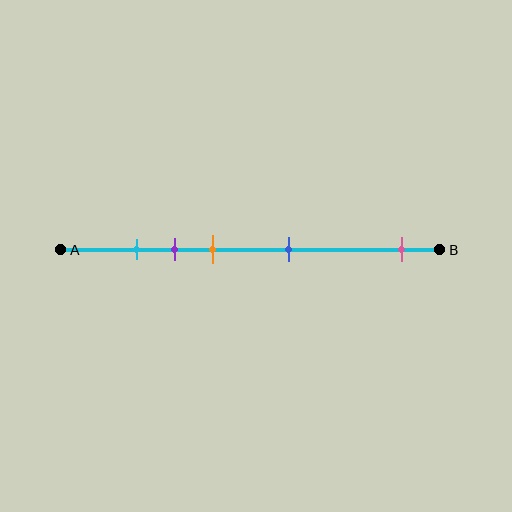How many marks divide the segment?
There are 5 marks dividing the segment.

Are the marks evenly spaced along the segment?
No, the marks are not evenly spaced.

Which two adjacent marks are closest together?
The cyan and purple marks are the closest adjacent pair.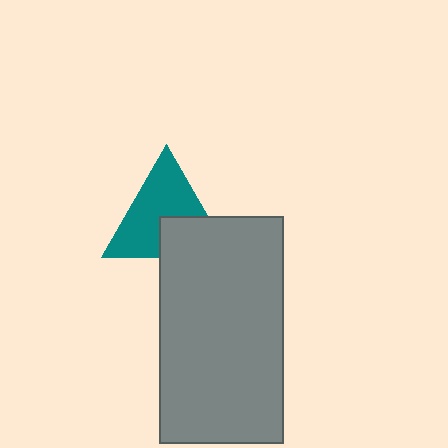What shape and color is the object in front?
The object in front is a gray rectangle.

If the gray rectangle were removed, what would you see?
You would see the complete teal triangle.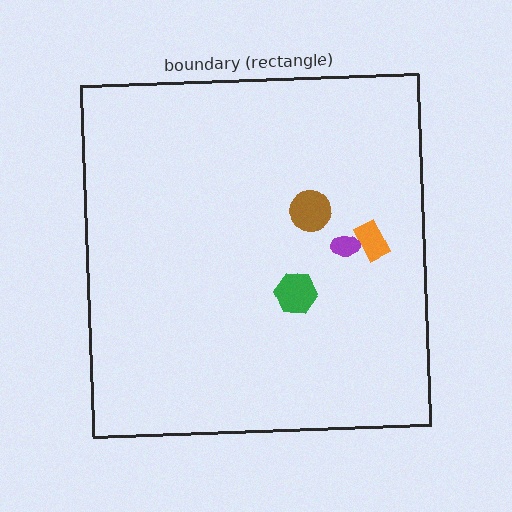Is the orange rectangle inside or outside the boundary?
Inside.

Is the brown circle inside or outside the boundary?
Inside.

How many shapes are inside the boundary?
4 inside, 0 outside.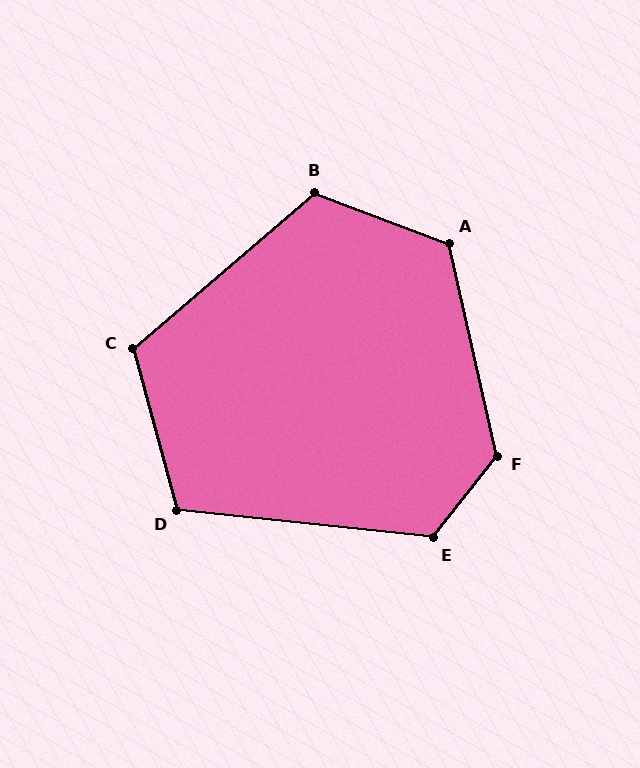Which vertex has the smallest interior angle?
D, at approximately 111 degrees.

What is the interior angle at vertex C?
Approximately 115 degrees (obtuse).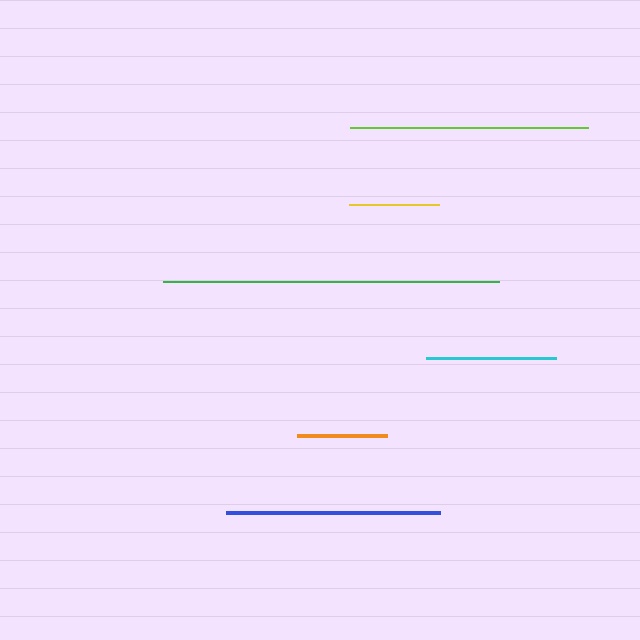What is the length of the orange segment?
The orange segment is approximately 90 pixels long.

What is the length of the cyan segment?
The cyan segment is approximately 130 pixels long.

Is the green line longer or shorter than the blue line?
The green line is longer than the blue line.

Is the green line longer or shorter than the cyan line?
The green line is longer than the cyan line.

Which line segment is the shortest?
The orange line is the shortest at approximately 90 pixels.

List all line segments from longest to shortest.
From longest to shortest: green, lime, blue, cyan, yellow, orange.